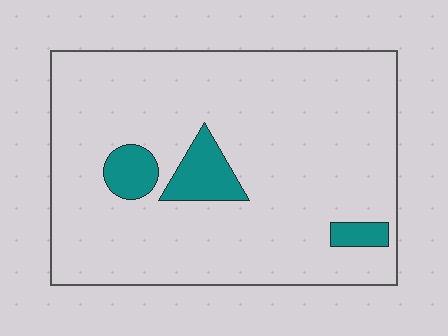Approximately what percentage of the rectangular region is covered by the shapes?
Approximately 10%.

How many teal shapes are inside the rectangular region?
3.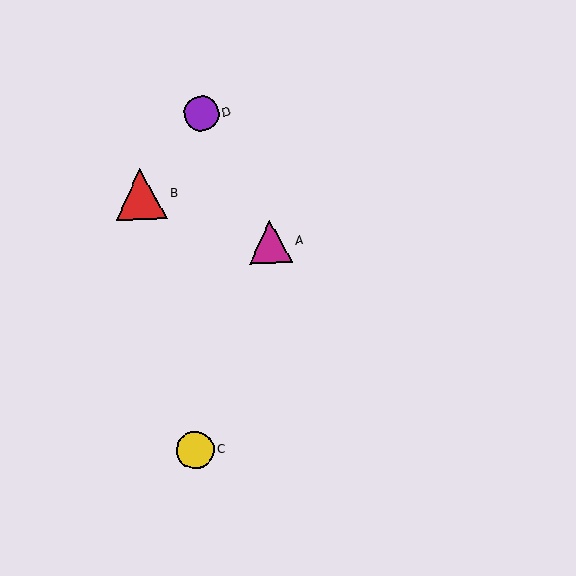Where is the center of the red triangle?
The center of the red triangle is at (141, 194).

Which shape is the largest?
The red triangle (labeled B) is the largest.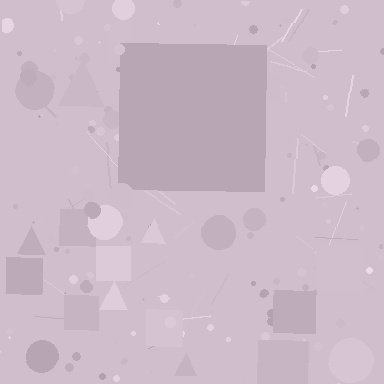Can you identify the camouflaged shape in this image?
The camouflaged shape is a square.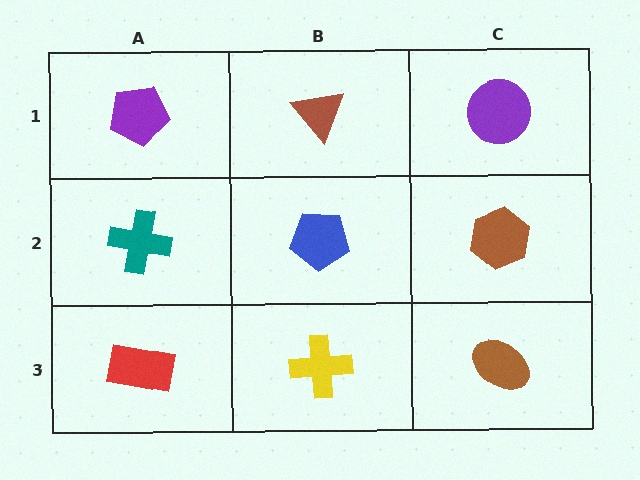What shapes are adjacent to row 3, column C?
A brown hexagon (row 2, column C), a yellow cross (row 3, column B).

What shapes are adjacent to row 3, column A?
A teal cross (row 2, column A), a yellow cross (row 3, column B).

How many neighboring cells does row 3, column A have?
2.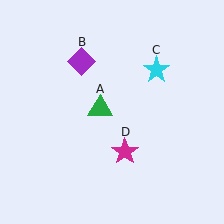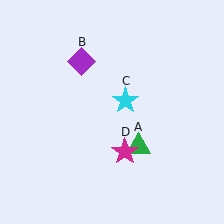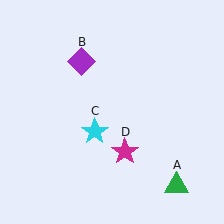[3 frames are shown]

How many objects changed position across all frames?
2 objects changed position: green triangle (object A), cyan star (object C).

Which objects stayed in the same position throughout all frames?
Purple diamond (object B) and magenta star (object D) remained stationary.